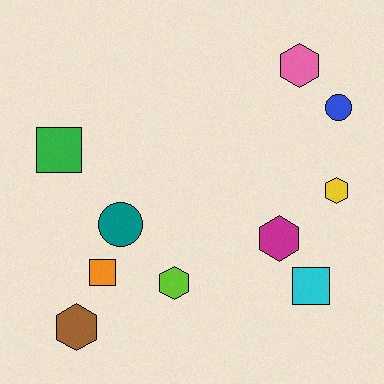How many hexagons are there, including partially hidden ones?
There are 5 hexagons.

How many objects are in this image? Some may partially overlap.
There are 10 objects.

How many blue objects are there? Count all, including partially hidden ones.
There is 1 blue object.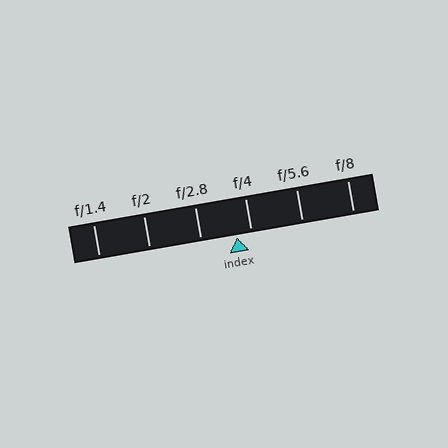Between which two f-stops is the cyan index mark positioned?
The index mark is between f/2.8 and f/4.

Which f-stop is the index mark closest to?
The index mark is closest to f/4.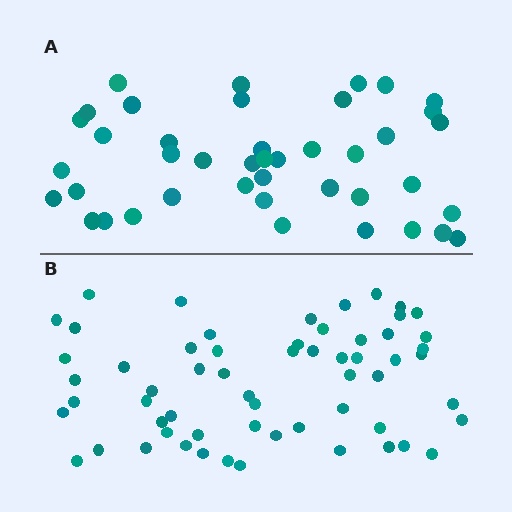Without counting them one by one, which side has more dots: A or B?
Region B (the bottom region) has more dots.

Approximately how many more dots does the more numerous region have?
Region B has approximately 20 more dots than region A.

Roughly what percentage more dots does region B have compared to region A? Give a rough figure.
About 45% more.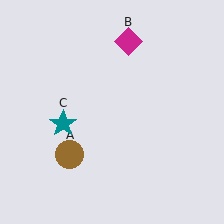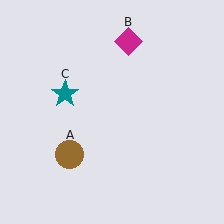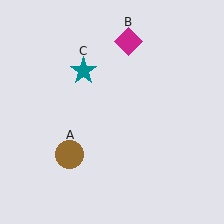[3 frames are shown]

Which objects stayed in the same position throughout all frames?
Brown circle (object A) and magenta diamond (object B) remained stationary.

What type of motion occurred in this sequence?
The teal star (object C) rotated clockwise around the center of the scene.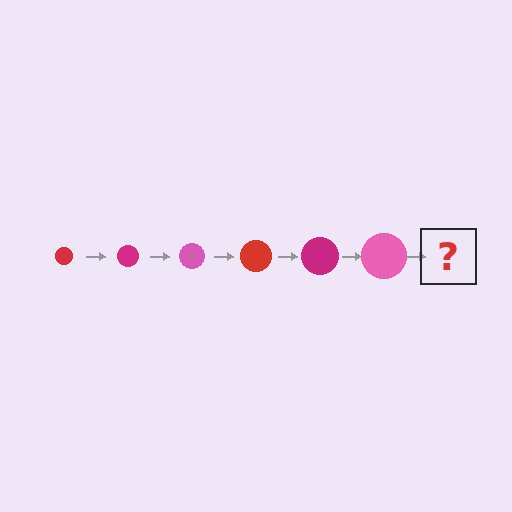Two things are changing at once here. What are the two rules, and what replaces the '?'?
The two rules are that the circle grows larger each step and the color cycles through red, magenta, and pink. The '?' should be a red circle, larger than the previous one.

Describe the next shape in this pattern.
It should be a red circle, larger than the previous one.